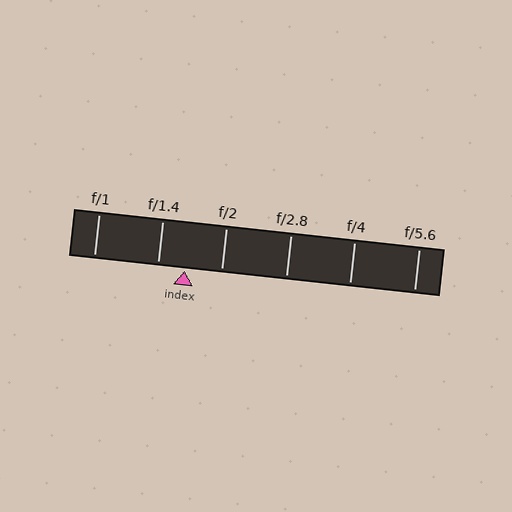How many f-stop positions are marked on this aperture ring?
There are 6 f-stop positions marked.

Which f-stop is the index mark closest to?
The index mark is closest to f/1.4.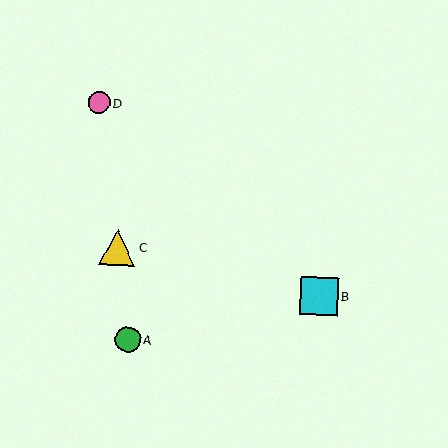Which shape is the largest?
The cyan square (labeled B) is the largest.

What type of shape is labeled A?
Shape A is a green circle.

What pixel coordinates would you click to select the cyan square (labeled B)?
Click at (319, 296) to select the cyan square B.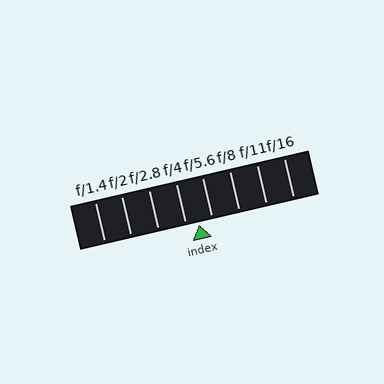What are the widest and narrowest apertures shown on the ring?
The widest aperture shown is f/1.4 and the narrowest is f/16.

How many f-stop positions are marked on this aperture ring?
There are 8 f-stop positions marked.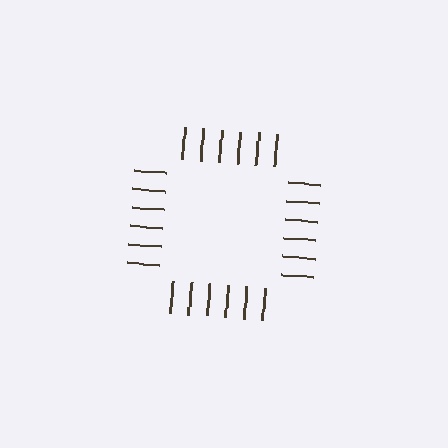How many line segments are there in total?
24 — 6 along each of the 4 edges.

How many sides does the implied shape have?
4 sides — the line-ends trace a square.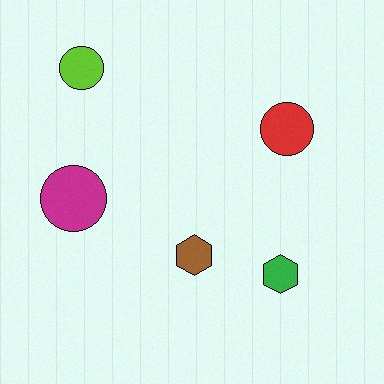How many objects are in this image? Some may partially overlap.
There are 5 objects.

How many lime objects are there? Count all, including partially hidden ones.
There is 1 lime object.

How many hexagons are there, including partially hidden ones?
There are 2 hexagons.